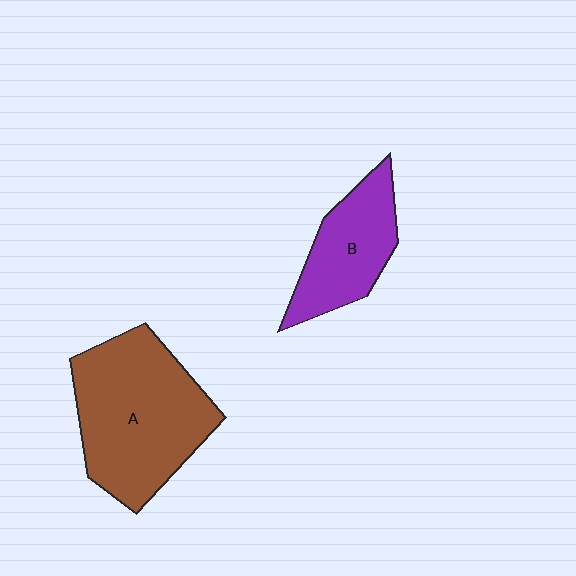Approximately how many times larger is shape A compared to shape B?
Approximately 1.8 times.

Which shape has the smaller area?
Shape B (purple).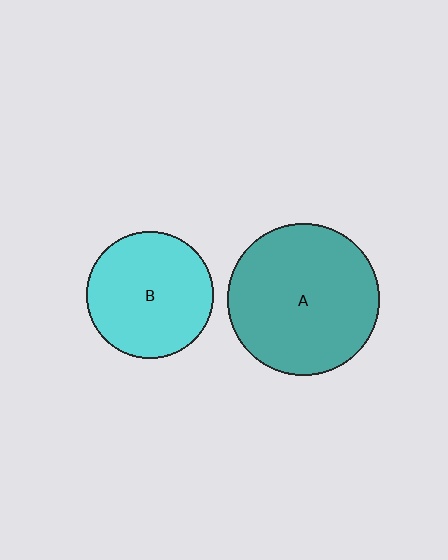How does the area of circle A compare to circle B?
Approximately 1.4 times.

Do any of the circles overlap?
No, none of the circles overlap.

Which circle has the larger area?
Circle A (teal).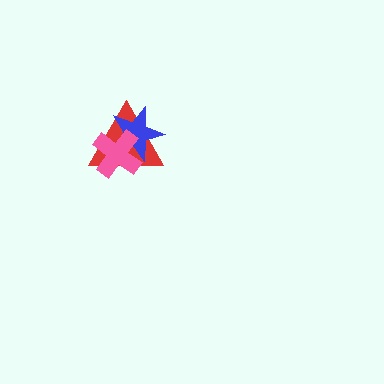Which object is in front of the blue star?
The pink cross is in front of the blue star.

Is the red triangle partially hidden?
Yes, it is partially covered by another shape.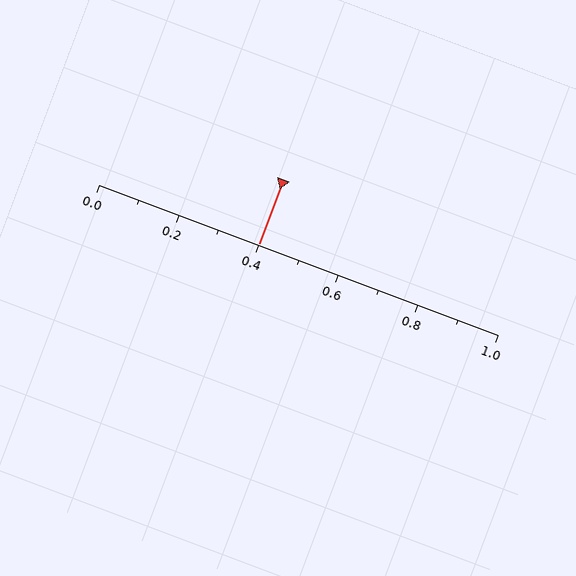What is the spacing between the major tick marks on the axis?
The major ticks are spaced 0.2 apart.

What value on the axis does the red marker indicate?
The marker indicates approximately 0.4.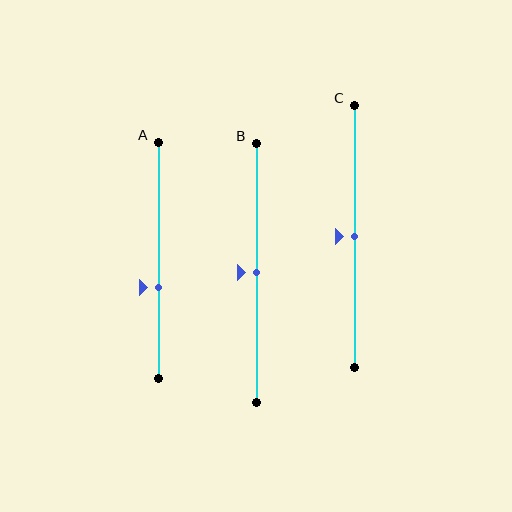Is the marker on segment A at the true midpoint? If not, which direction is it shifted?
No, the marker on segment A is shifted downward by about 12% of the segment length.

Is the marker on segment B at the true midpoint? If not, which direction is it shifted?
Yes, the marker on segment B is at the true midpoint.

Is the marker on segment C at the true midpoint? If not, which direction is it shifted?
Yes, the marker on segment C is at the true midpoint.